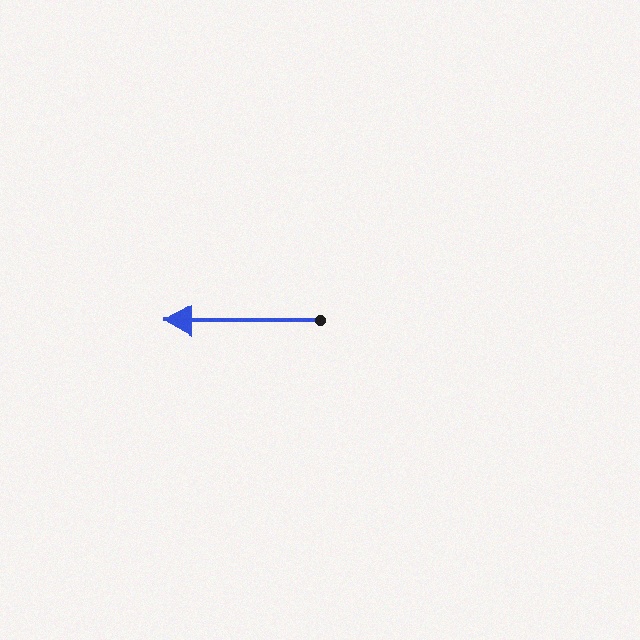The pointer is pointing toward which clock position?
Roughly 9 o'clock.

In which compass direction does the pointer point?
West.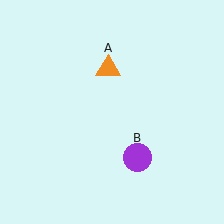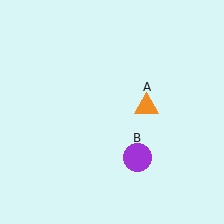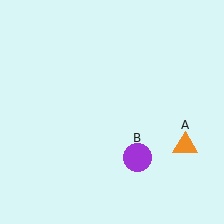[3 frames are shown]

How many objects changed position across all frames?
1 object changed position: orange triangle (object A).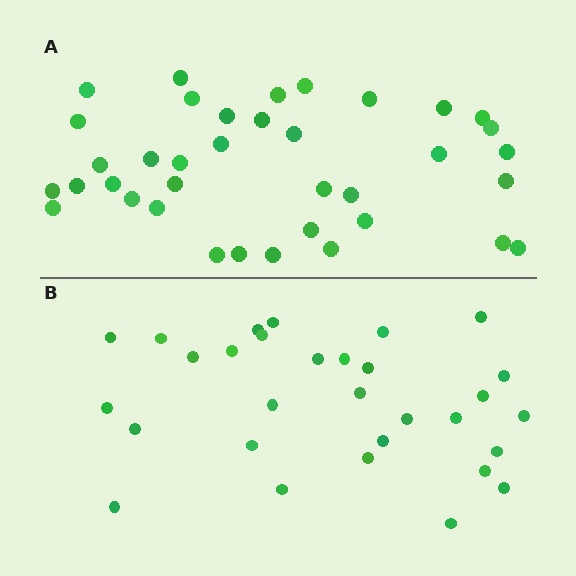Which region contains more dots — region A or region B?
Region A (the top region) has more dots.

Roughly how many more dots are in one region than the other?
Region A has roughly 8 or so more dots than region B.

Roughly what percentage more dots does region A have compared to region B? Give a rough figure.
About 25% more.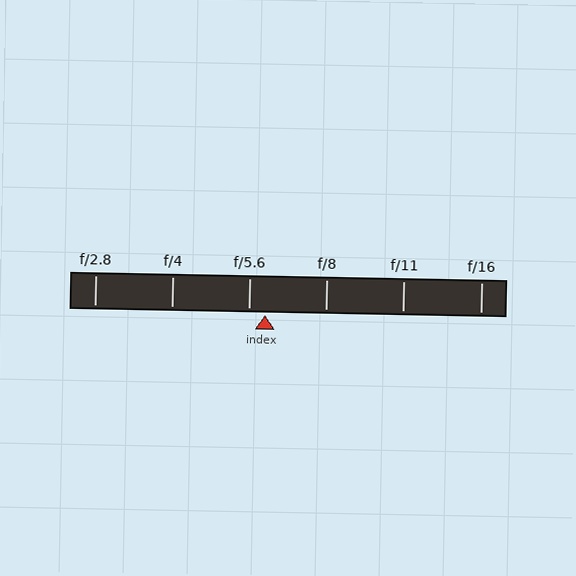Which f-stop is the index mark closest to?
The index mark is closest to f/5.6.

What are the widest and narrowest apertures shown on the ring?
The widest aperture shown is f/2.8 and the narrowest is f/16.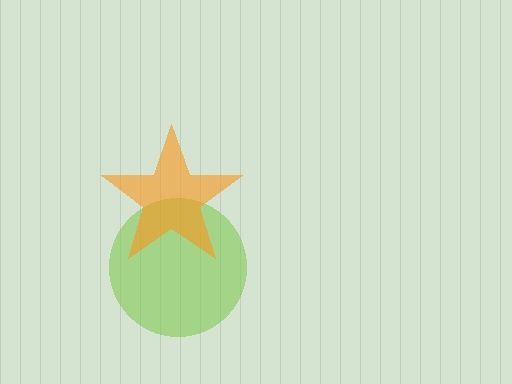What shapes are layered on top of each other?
The layered shapes are: a lime circle, an orange star.